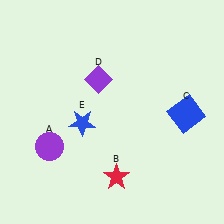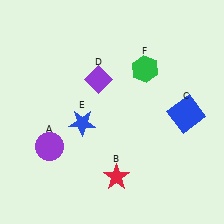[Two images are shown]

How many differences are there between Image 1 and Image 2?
There is 1 difference between the two images.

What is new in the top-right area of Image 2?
A green hexagon (F) was added in the top-right area of Image 2.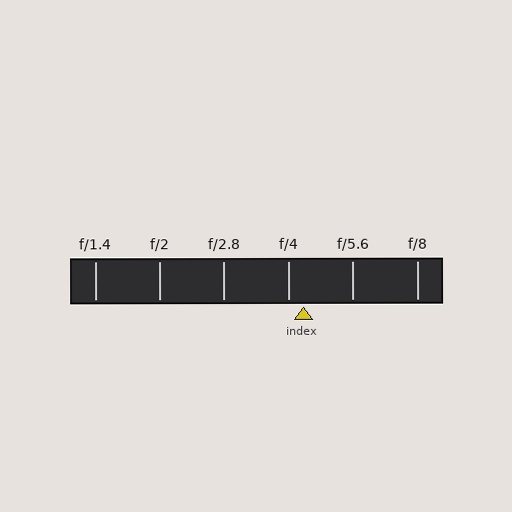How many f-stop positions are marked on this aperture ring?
There are 6 f-stop positions marked.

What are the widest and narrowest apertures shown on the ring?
The widest aperture shown is f/1.4 and the narrowest is f/8.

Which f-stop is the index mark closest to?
The index mark is closest to f/4.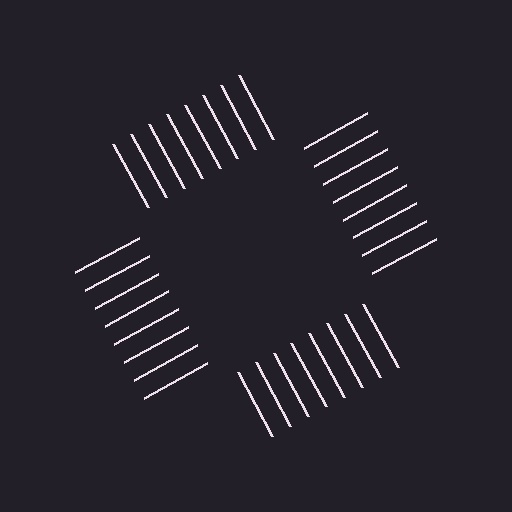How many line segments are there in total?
32 — 8 along each of the 4 edges.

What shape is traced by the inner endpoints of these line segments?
An illusory square — the line segments terminate on its edges but no continuous stroke is drawn.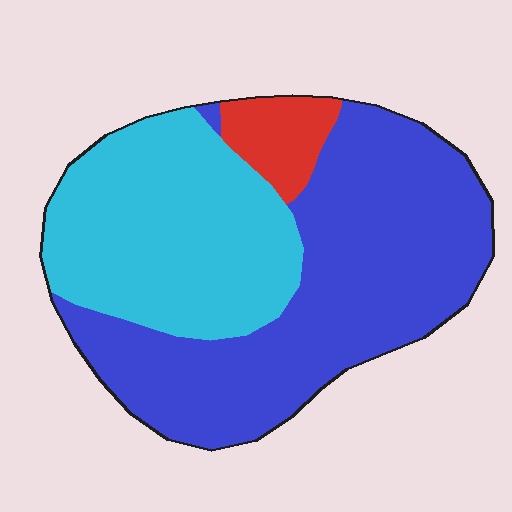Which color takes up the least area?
Red, at roughly 5%.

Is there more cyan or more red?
Cyan.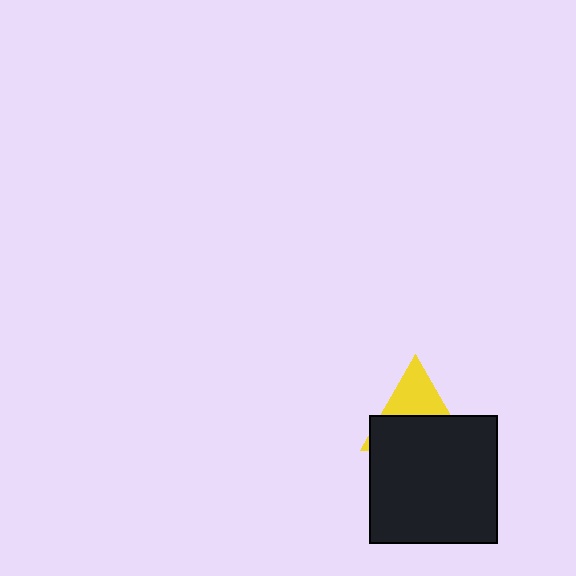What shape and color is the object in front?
The object in front is a black square.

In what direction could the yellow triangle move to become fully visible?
The yellow triangle could move up. That would shift it out from behind the black square entirely.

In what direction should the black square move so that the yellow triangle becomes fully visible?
The black square should move down. That is the shortest direction to clear the overlap and leave the yellow triangle fully visible.